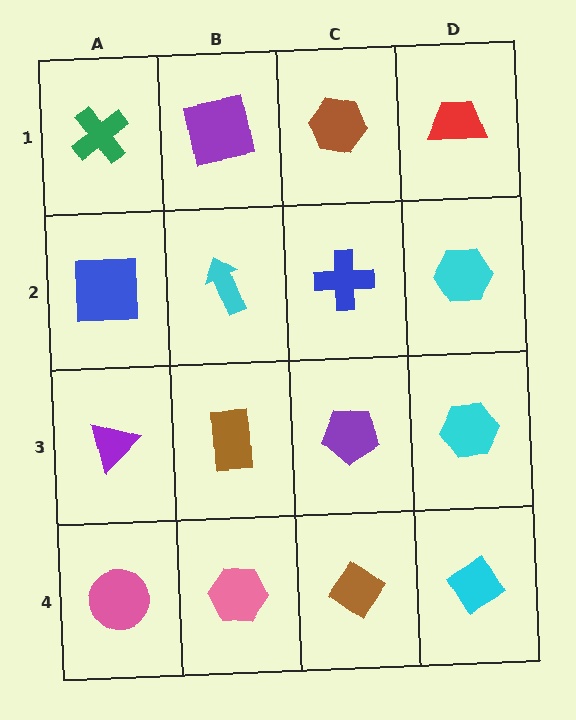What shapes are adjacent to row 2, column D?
A red trapezoid (row 1, column D), a cyan hexagon (row 3, column D), a blue cross (row 2, column C).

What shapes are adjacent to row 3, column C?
A blue cross (row 2, column C), a brown diamond (row 4, column C), a brown rectangle (row 3, column B), a cyan hexagon (row 3, column D).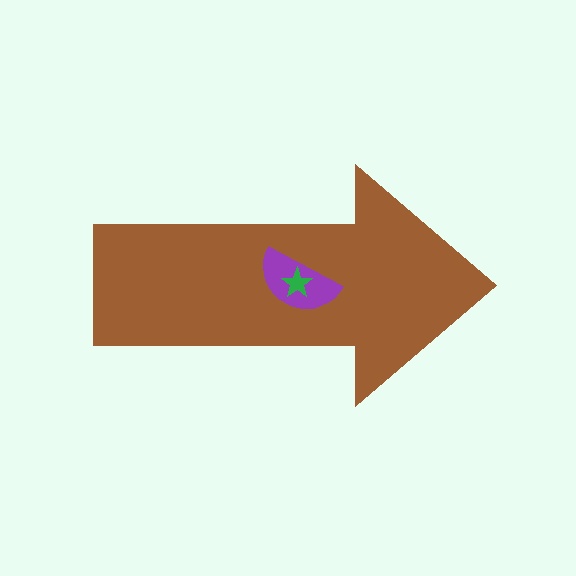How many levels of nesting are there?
3.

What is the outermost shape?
The brown arrow.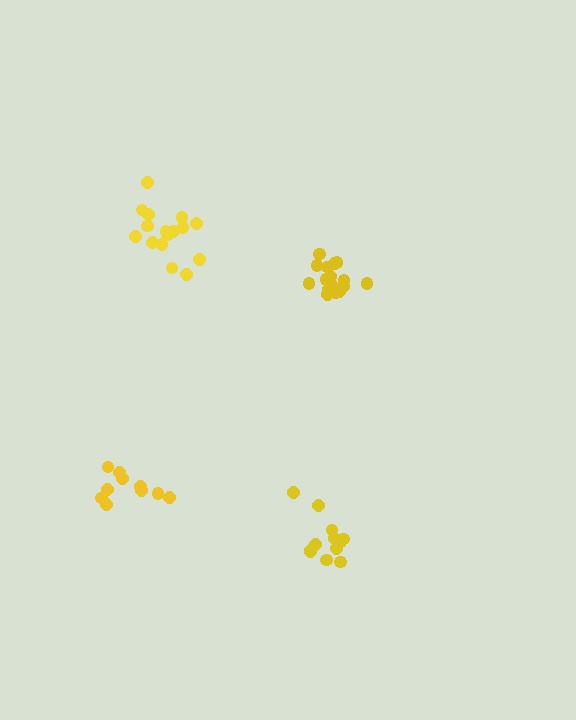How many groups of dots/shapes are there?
There are 4 groups.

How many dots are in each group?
Group 1: 16 dots, Group 2: 16 dots, Group 3: 12 dots, Group 4: 10 dots (54 total).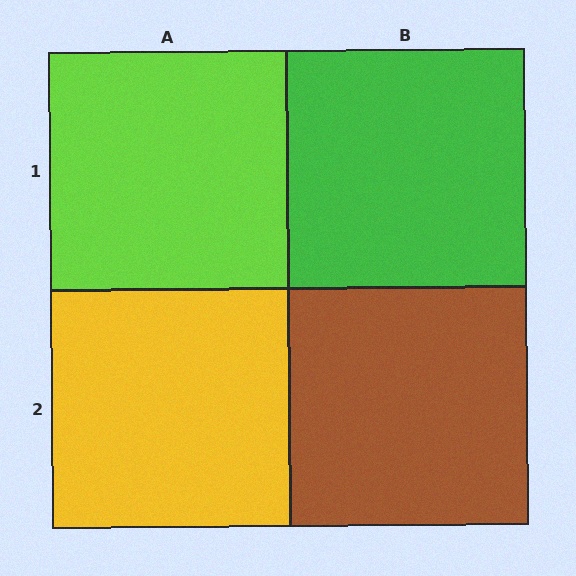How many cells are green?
1 cell is green.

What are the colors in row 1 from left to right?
Lime, green.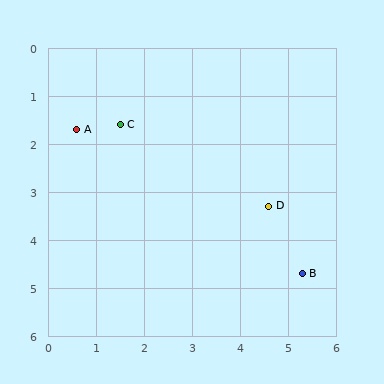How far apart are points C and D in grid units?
Points C and D are about 3.5 grid units apart.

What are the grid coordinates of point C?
Point C is at approximately (1.5, 1.6).